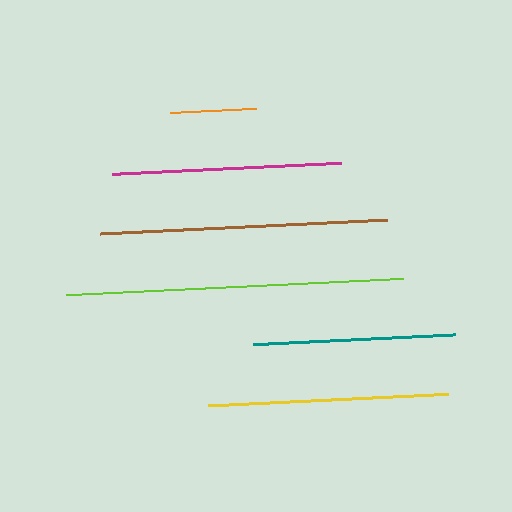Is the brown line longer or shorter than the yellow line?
The brown line is longer than the yellow line.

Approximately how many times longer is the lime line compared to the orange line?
The lime line is approximately 3.9 times the length of the orange line.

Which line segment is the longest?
The lime line is the longest at approximately 338 pixels.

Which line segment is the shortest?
The orange line is the shortest at approximately 86 pixels.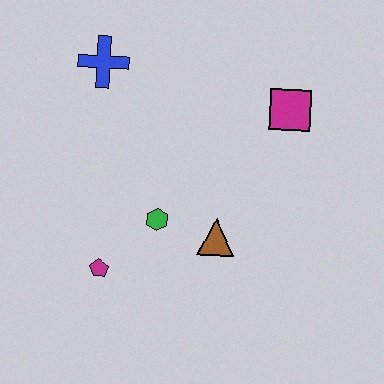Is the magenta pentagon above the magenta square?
No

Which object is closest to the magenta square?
The brown triangle is closest to the magenta square.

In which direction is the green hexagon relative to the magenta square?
The green hexagon is to the left of the magenta square.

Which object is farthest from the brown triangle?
The blue cross is farthest from the brown triangle.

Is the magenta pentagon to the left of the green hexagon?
Yes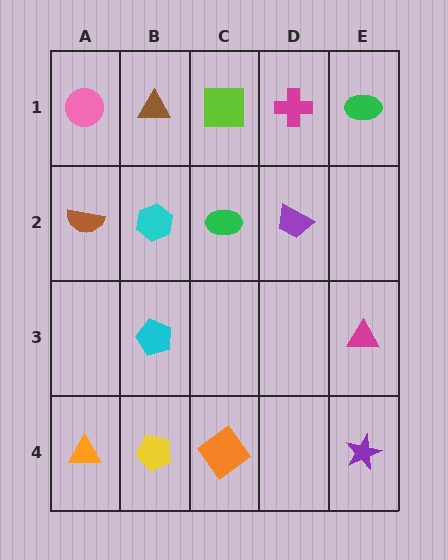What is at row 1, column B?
A brown triangle.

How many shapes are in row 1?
5 shapes.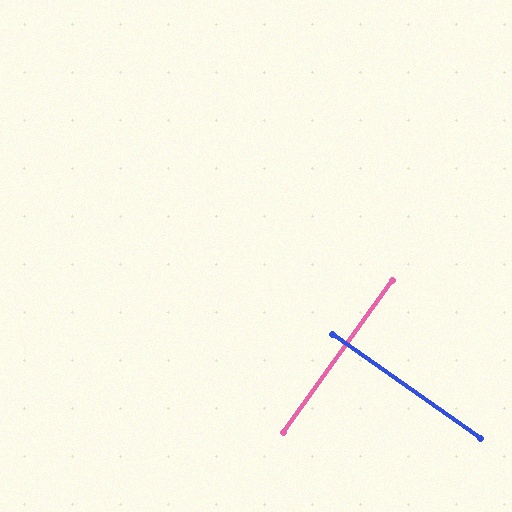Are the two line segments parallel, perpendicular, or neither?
Perpendicular — they meet at approximately 89°.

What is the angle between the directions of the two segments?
Approximately 89 degrees.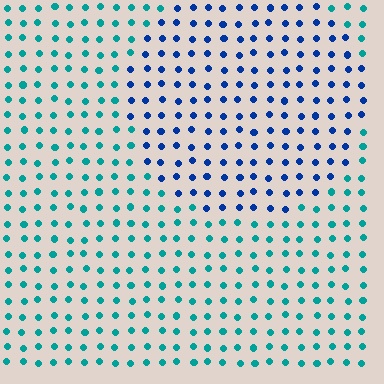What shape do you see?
I see a circle.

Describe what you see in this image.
The image is filled with small teal elements in a uniform arrangement. A circle-shaped region is visible where the elements are tinted to a slightly different hue, forming a subtle color boundary.